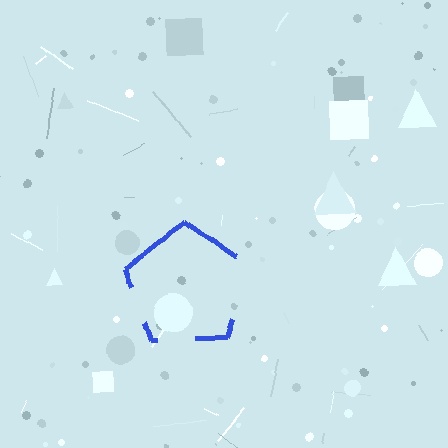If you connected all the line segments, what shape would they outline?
They would outline a pentagon.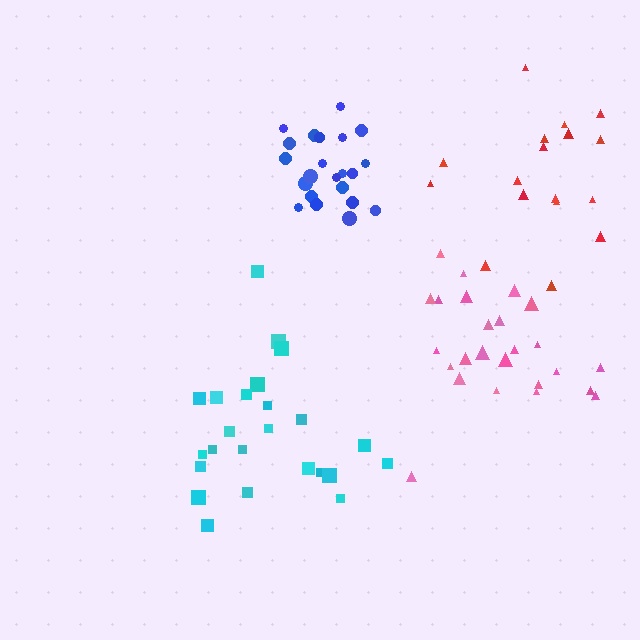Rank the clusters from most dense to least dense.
blue, pink, cyan, red.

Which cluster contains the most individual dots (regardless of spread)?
Pink (25).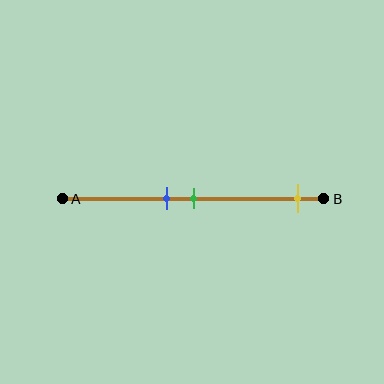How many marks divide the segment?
There are 3 marks dividing the segment.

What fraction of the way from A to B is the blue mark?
The blue mark is approximately 40% (0.4) of the way from A to B.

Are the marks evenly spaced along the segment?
No, the marks are not evenly spaced.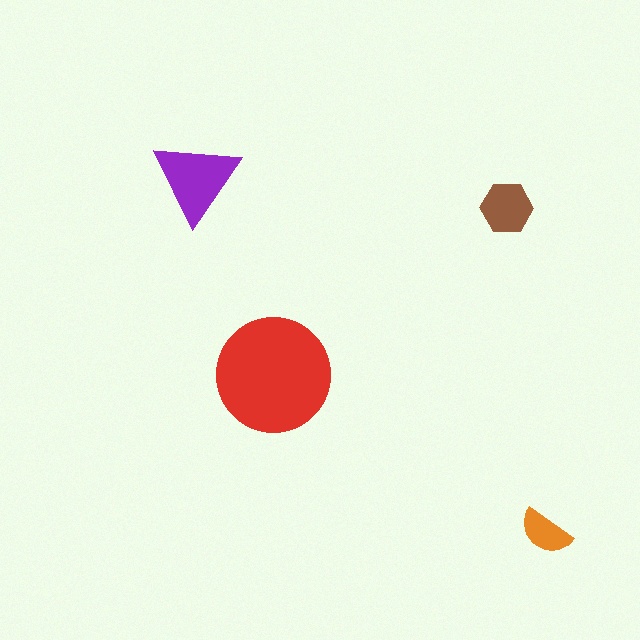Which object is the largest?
The red circle.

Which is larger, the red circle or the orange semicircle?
The red circle.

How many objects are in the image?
There are 4 objects in the image.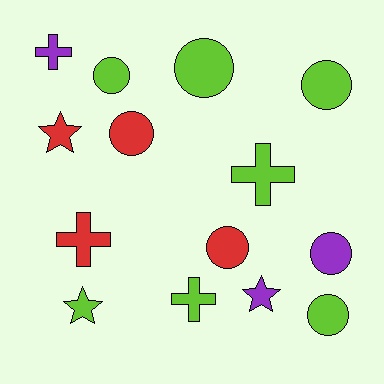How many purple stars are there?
There is 1 purple star.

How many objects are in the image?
There are 14 objects.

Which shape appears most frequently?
Circle, with 7 objects.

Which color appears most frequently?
Lime, with 7 objects.